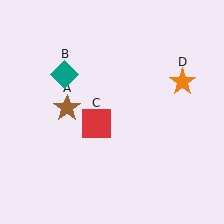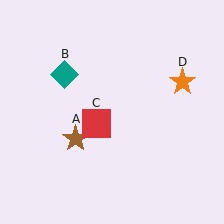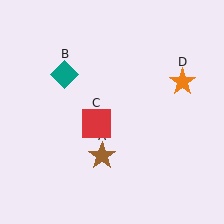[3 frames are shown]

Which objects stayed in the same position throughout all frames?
Teal diamond (object B) and red square (object C) and orange star (object D) remained stationary.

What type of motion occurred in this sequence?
The brown star (object A) rotated counterclockwise around the center of the scene.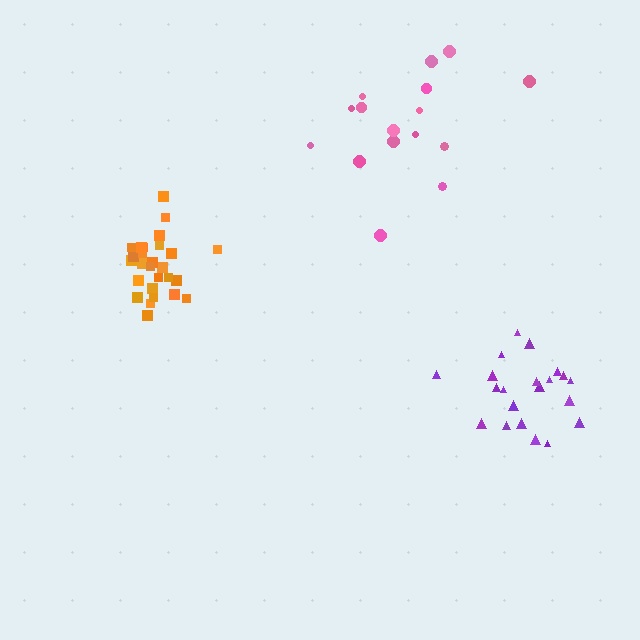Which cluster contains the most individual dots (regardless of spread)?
Orange (27).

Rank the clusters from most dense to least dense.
orange, purple, pink.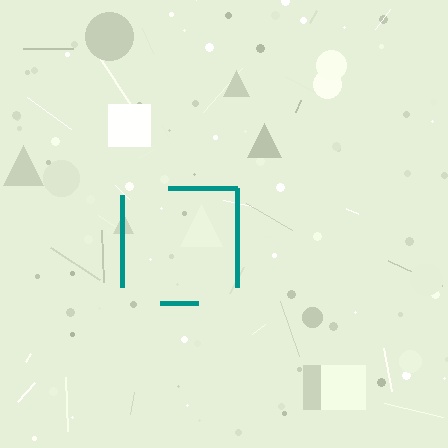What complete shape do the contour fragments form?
The contour fragments form a square.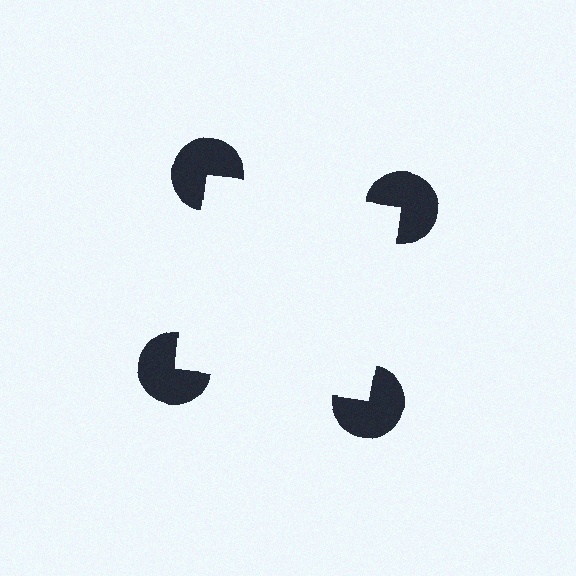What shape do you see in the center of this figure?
An illusory square — its edges are inferred from the aligned wedge cuts in the pac-man discs, not physically drawn.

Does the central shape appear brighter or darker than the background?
It typically appears slightly brighter than the background, even though no actual brightness change is drawn.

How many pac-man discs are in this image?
There are 4 — one at each vertex of the illusory square.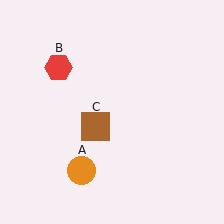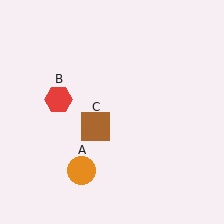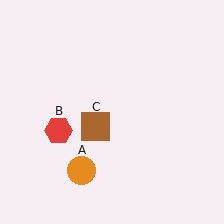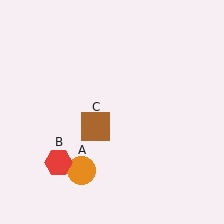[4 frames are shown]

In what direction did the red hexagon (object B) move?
The red hexagon (object B) moved down.